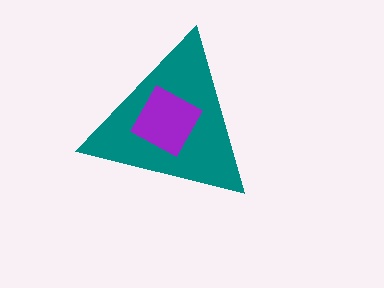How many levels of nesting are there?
2.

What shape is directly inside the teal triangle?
The purple diamond.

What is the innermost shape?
The purple diamond.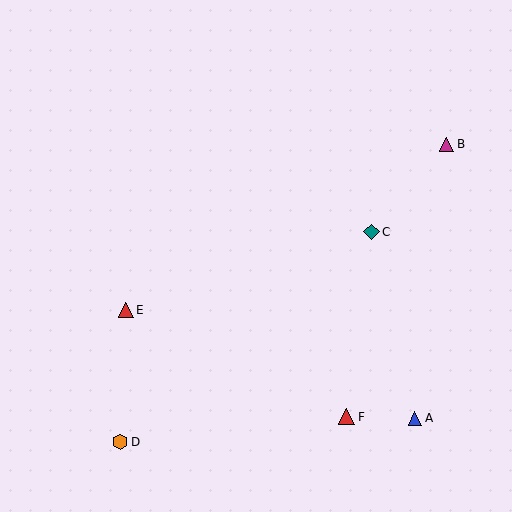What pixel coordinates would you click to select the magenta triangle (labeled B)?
Click at (447, 144) to select the magenta triangle B.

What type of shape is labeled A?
Shape A is a blue triangle.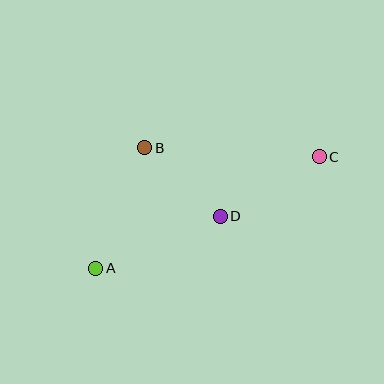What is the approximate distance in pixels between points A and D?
The distance between A and D is approximately 135 pixels.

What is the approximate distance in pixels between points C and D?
The distance between C and D is approximately 116 pixels.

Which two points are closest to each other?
Points B and D are closest to each other.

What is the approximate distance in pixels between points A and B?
The distance between A and B is approximately 130 pixels.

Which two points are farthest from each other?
Points A and C are farthest from each other.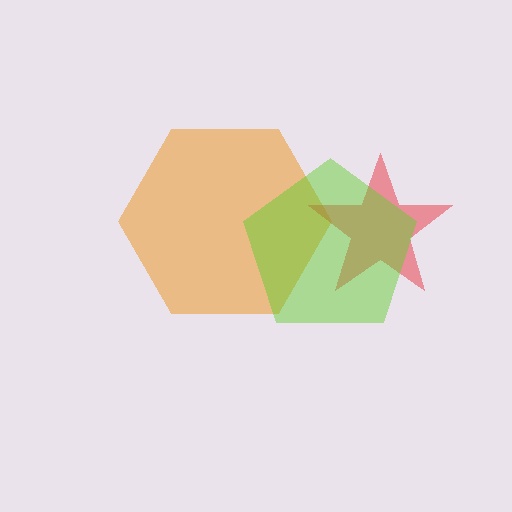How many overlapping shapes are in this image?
There are 3 overlapping shapes in the image.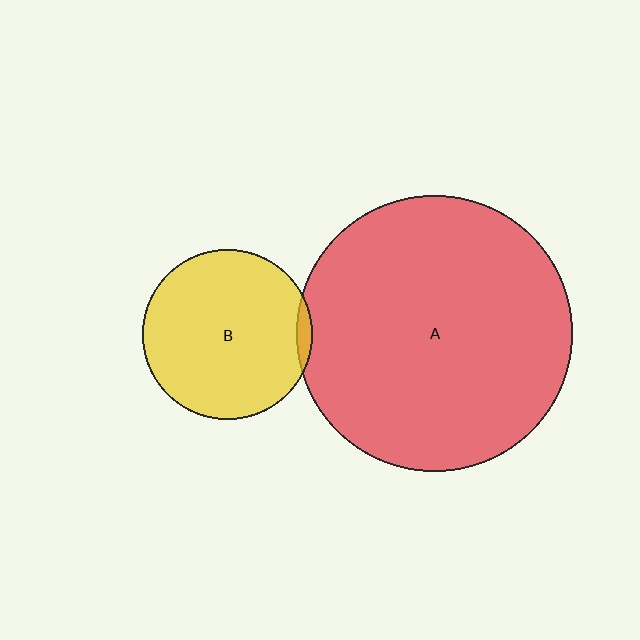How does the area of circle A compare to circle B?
Approximately 2.6 times.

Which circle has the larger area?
Circle A (red).